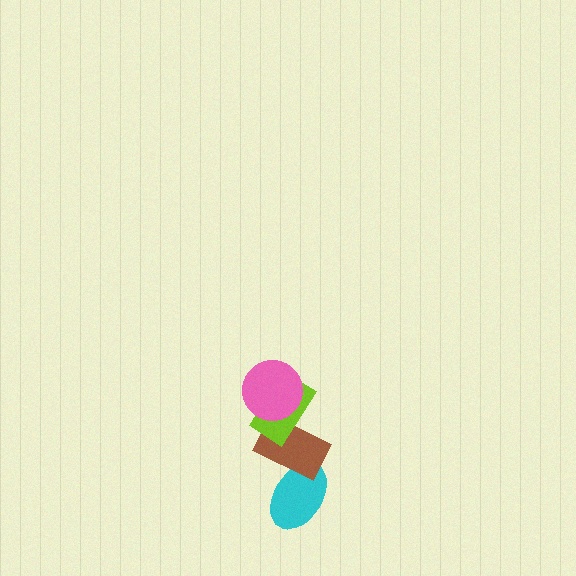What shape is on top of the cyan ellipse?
The brown rectangle is on top of the cyan ellipse.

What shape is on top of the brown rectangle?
The lime rectangle is on top of the brown rectangle.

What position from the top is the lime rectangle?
The lime rectangle is 2nd from the top.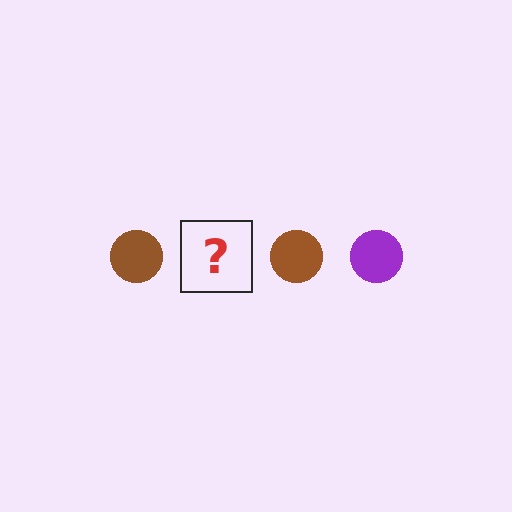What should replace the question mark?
The question mark should be replaced with a purple circle.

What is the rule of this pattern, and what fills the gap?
The rule is that the pattern cycles through brown, purple circles. The gap should be filled with a purple circle.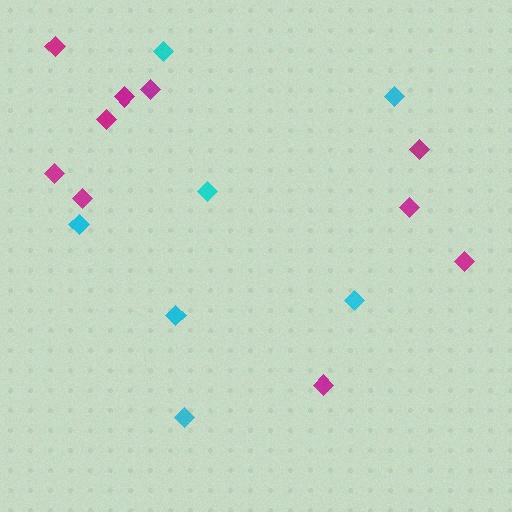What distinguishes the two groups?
There are 2 groups: one group of magenta diamonds (10) and one group of cyan diamonds (7).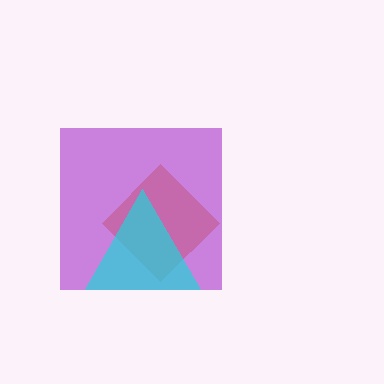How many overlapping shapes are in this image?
There are 3 overlapping shapes in the image.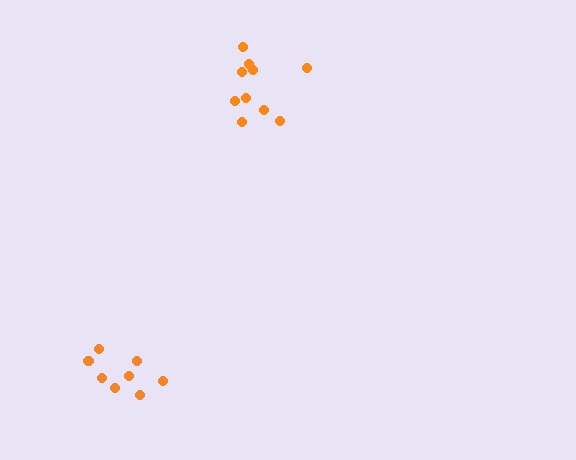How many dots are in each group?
Group 1: 10 dots, Group 2: 8 dots (18 total).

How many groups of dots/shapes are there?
There are 2 groups.